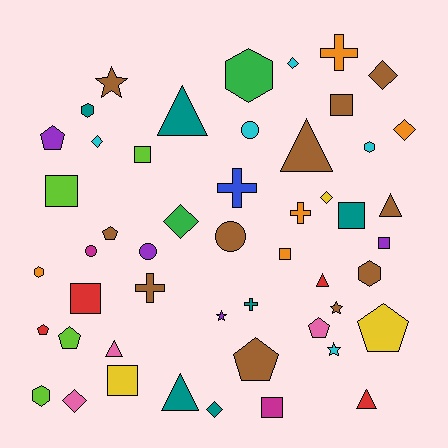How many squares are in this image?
There are 9 squares.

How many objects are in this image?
There are 50 objects.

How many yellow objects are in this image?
There are 3 yellow objects.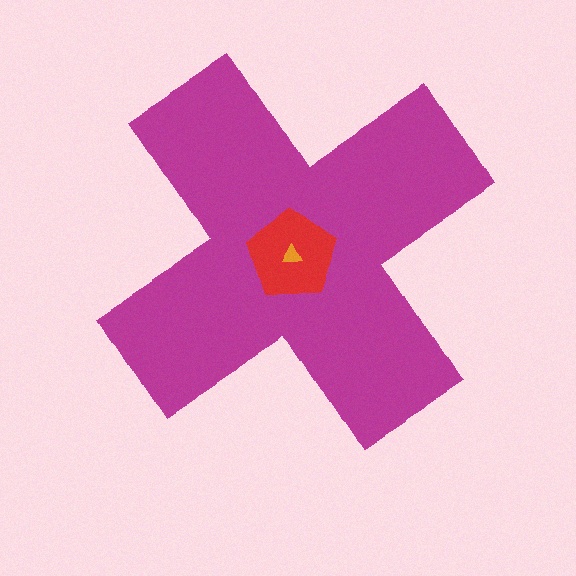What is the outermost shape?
The magenta cross.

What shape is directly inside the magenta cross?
The red pentagon.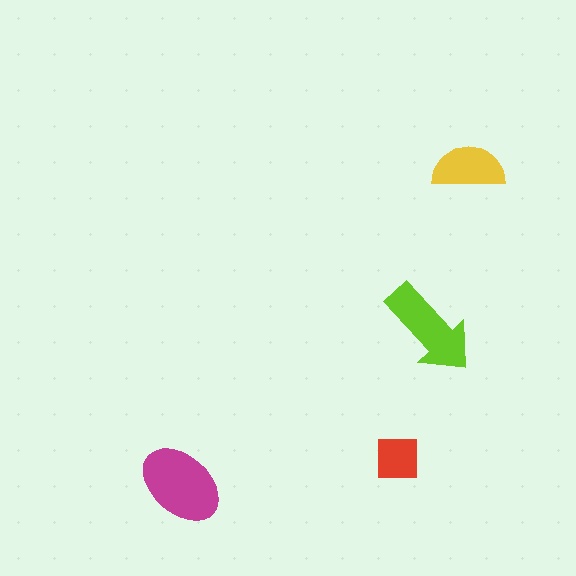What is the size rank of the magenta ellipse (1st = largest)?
1st.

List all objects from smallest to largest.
The red square, the yellow semicircle, the lime arrow, the magenta ellipse.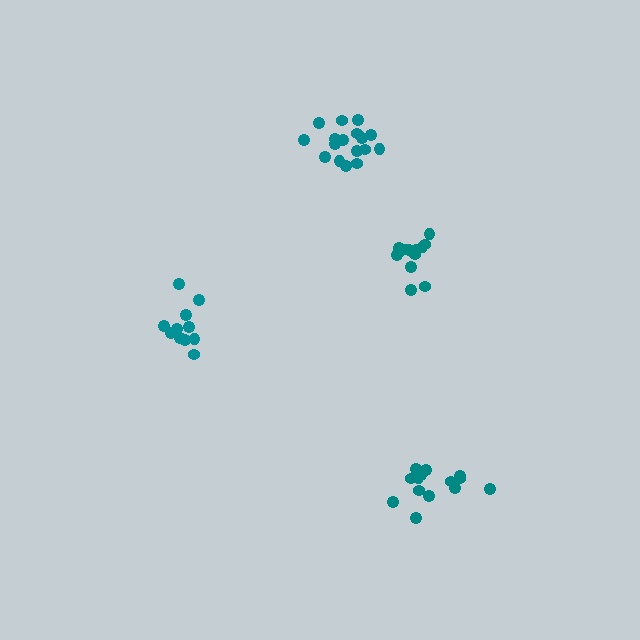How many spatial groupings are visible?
There are 4 spatial groupings.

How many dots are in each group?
Group 1: 13 dots, Group 2: 17 dots, Group 3: 11 dots, Group 4: 15 dots (56 total).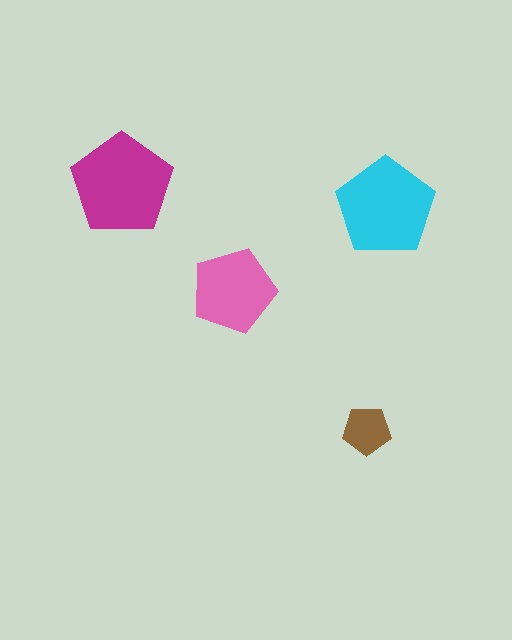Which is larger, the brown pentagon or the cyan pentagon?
The cyan one.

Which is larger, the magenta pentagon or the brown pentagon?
The magenta one.